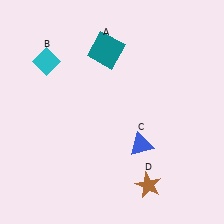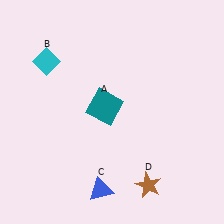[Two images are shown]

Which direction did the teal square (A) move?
The teal square (A) moved down.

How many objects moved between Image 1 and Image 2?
2 objects moved between the two images.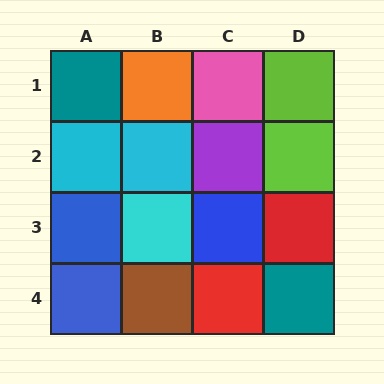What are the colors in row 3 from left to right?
Blue, cyan, blue, red.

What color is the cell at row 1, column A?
Teal.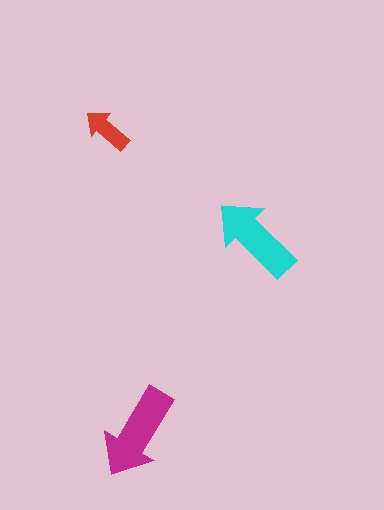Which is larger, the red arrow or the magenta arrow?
The magenta one.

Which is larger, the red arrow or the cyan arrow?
The cyan one.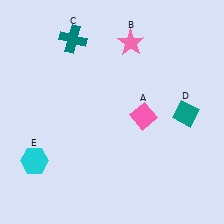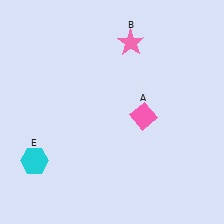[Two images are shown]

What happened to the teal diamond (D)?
The teal diamond (D) was removed in Image 2. It was in the bottom-right area of Image 1.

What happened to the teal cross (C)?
The teal cross (C) was removed in Image 2. It was in the top-left area of Image 1.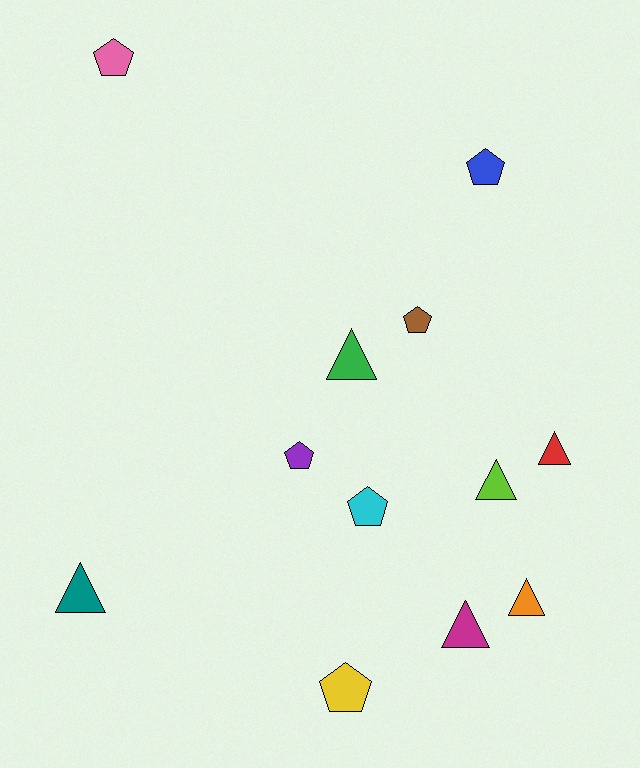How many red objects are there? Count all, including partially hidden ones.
There is 1 red object.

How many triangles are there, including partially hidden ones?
There are 6 triangles.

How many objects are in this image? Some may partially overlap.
There are 12 objects.